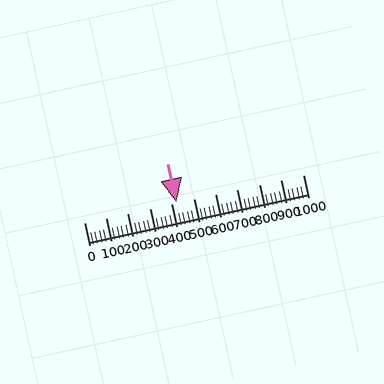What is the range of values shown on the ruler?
The ruler shows values from 0 to 1000.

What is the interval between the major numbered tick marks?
The major tick marks are spaced 100 units apart.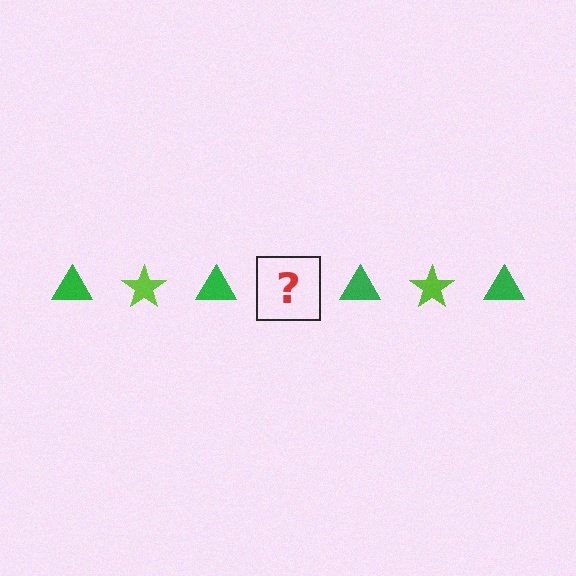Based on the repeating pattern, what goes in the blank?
The blank should be a lime star.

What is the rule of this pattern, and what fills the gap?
The rule is that the pattern alternates between green triangle and lime star. The gap should be filled with a lime star.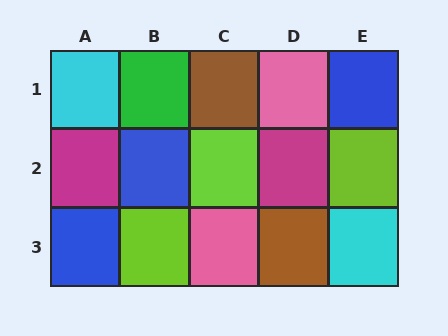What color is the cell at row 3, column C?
Pink.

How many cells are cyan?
2 cells are cyan.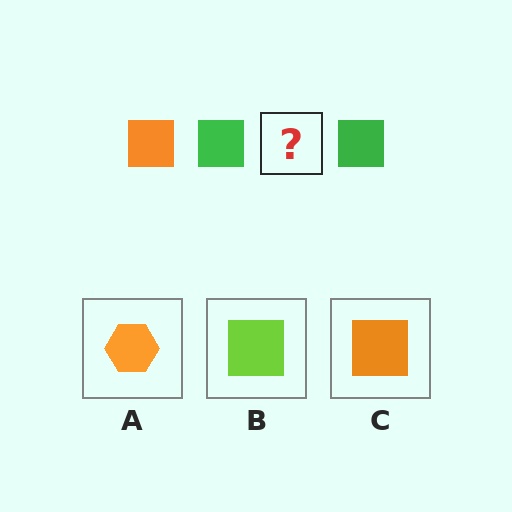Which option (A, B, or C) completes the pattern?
C.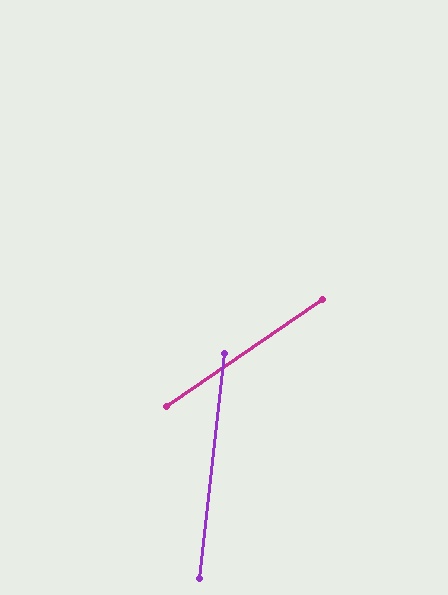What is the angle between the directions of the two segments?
Approximately 49 degrees.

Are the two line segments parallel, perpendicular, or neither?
Neither parallel nor perpendicular — they differ by about 49°.